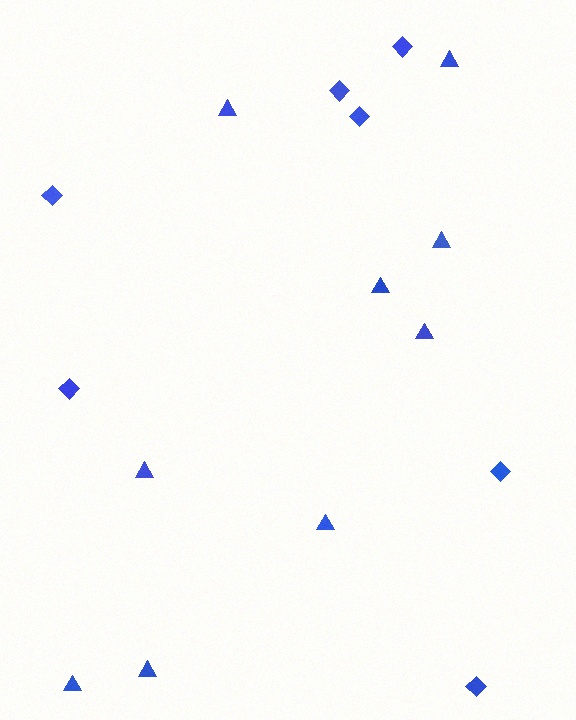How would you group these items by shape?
There are 2 groups: one group of diamonds (7) and one group of triangles (9).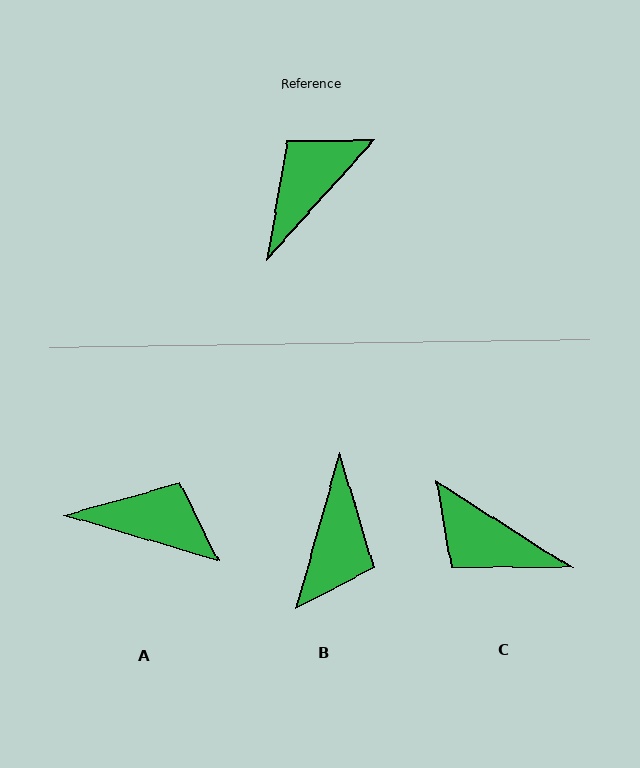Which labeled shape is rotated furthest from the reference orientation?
B, about 154 degrees away.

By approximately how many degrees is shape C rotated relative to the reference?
Approximately 99 degrees counter-clockwise.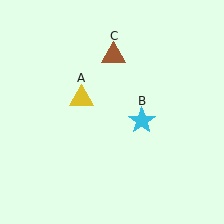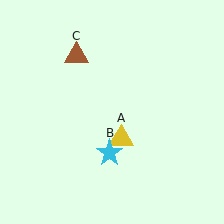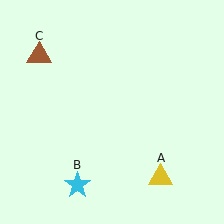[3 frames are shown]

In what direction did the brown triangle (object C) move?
The brown triangle (object C) moved left.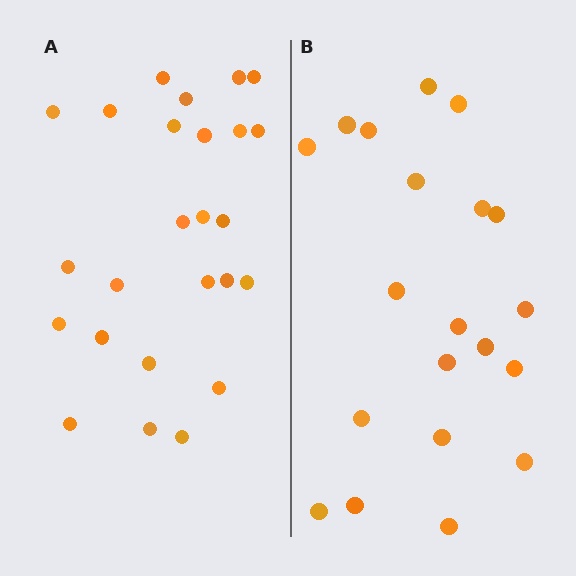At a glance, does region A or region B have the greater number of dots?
Region A (the left region) has more dots.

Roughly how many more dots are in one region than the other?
Region A has about 5 more dots than region B.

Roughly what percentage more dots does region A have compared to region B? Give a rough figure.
About 25% more.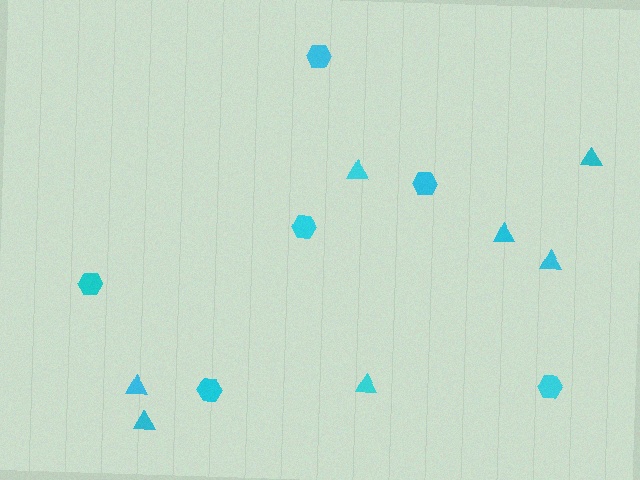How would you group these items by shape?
There are 2 groups: one group of triangles (7) and one group of hexagons (6).